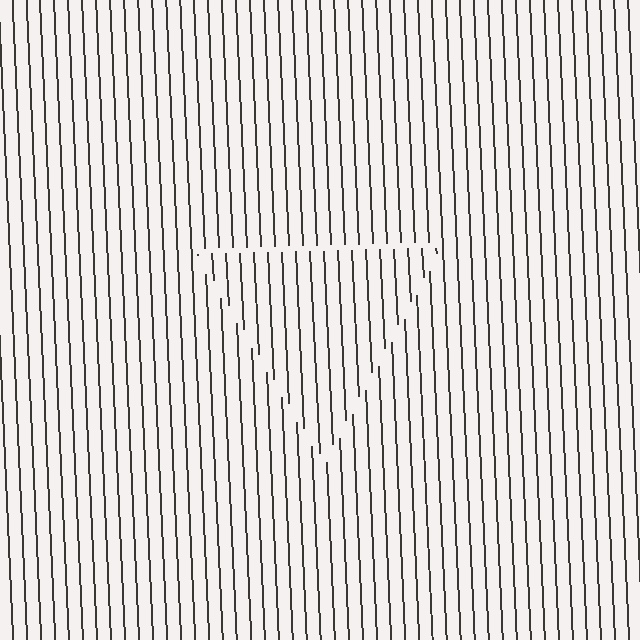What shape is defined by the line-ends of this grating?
An illusory triangle. The interior of the shape contains the same grating, shifted by half a period — the contour is defined by the phase discontinuity where line-ends from the inner and outer gratings abut.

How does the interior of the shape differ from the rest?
The interior of the shape contains the same grating, shifted by half a period — the contour is defined by the phase discontinuity where line-ends from the inner and outer gratings abut.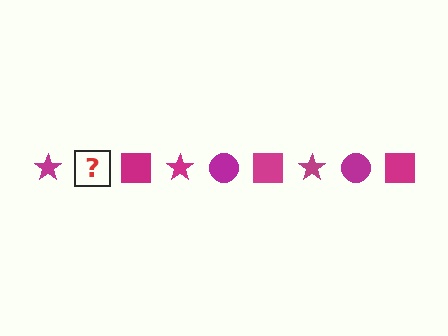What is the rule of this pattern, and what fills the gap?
The rule is that the pattern cycles through star, circle, square shapes in magenta. The gap should be filled with a magenta circle.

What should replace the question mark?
The question mark should be replaced with a magenta circle.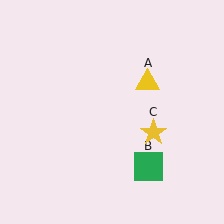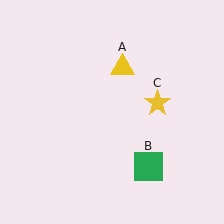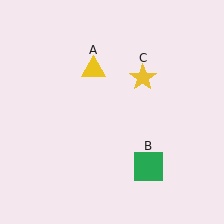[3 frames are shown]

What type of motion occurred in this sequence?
The yellow triangle (object A), yellow star (object C) rotated counterclockwise around the center of the scene.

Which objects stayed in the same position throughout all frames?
Green square (object B) remained stationary.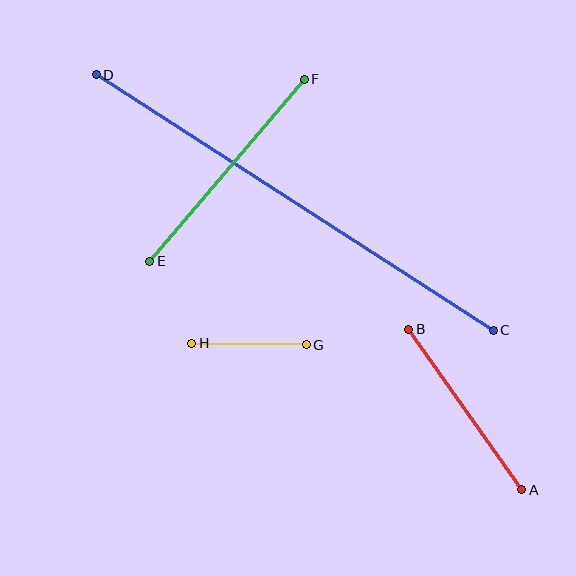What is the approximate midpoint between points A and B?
The midpoint is at approximately (465, 409) pixels.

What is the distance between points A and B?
The distance is approximately 196 pixels.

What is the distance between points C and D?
The distance is approximately 472 pixels.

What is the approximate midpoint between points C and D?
The midpoint is at approximately (295, 203) pixels.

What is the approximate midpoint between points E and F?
The midpoint is at approximately (227, 170) pixels.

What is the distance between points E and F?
The distance is approximately 239 pixels.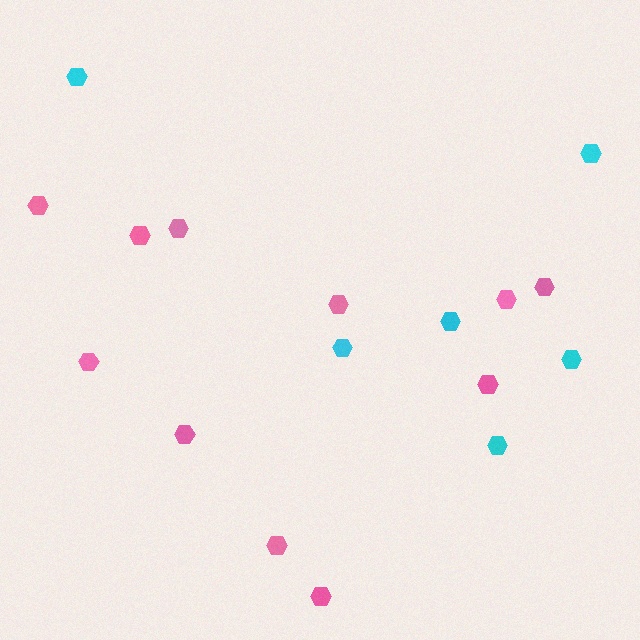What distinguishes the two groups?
There are 2 groups: one group of pink hexagons (11) and one group of cyan hexagons (6).